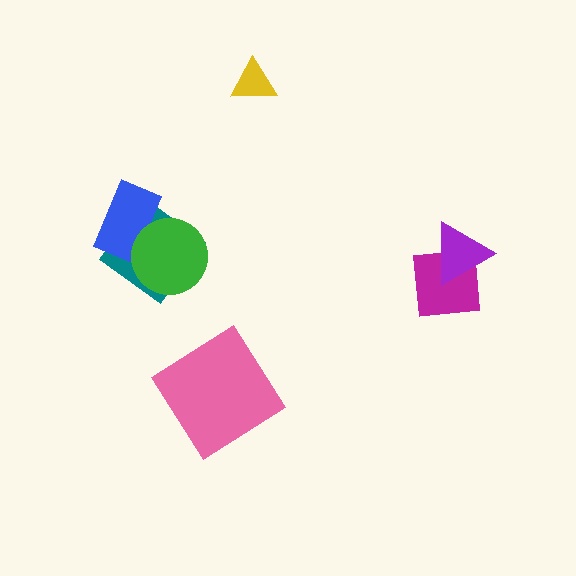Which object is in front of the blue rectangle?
The green circle is in front of the blue rectangle.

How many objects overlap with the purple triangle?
1 object overlaps with the purple triangle.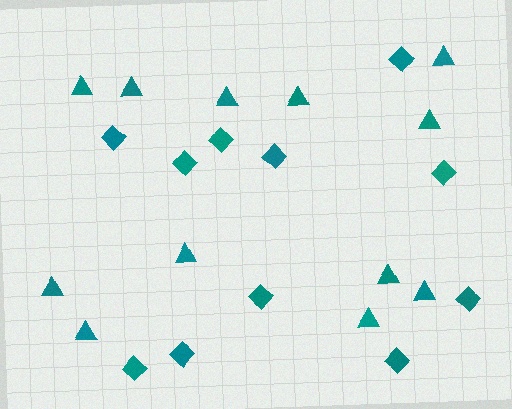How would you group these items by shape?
There are 2 groups: one group of diamonds (11) and one group of triangles (12).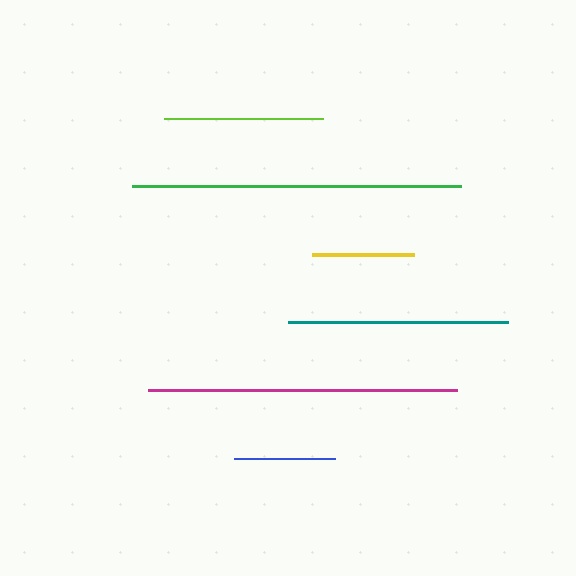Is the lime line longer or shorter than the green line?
The green line is longer than the lime line.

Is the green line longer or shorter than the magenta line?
The green line is longer than the magenta line.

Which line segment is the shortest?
The blue line is the shortest at approximately 100 pixels.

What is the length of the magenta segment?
The magenta segment is approximately 309 pixels long.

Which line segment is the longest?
The green line is the longest at approximately 329 pixels.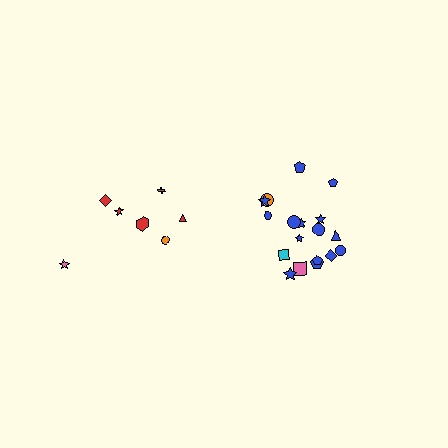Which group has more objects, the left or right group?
The right group.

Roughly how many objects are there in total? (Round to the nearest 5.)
Roughly 25 objects in total.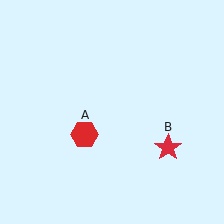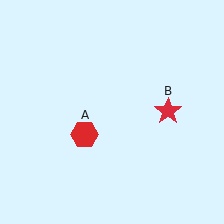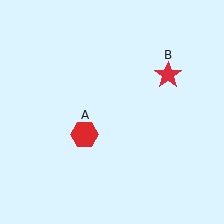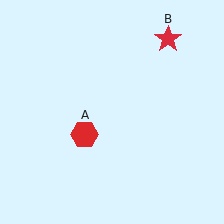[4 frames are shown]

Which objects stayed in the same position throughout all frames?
Red hexagon (object A) remained stationary.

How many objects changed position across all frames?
1 object changed position: red star (object B).